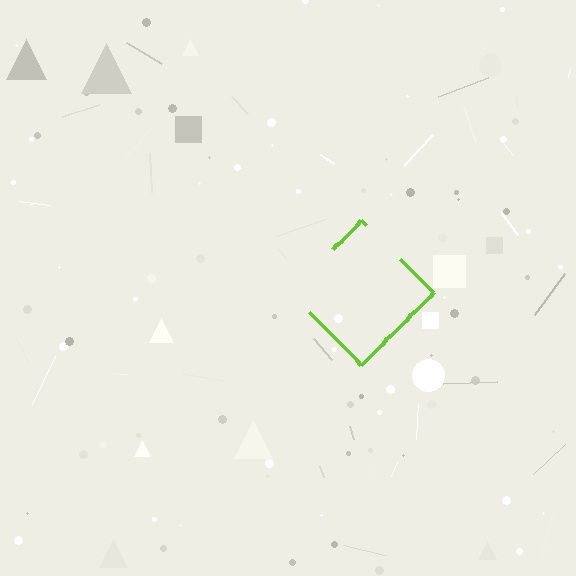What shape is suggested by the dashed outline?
The dashed outline suggests a diamond.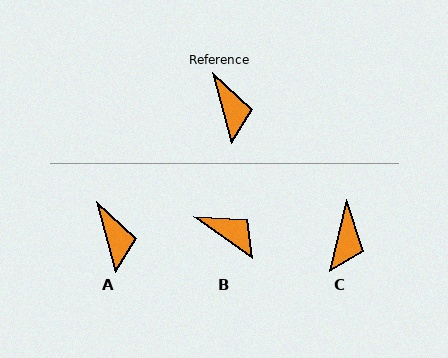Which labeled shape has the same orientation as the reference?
A.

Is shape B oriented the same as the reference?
No, it is off by about 40 degrees.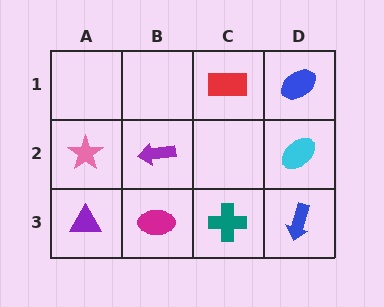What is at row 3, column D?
A blue arrow.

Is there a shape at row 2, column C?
No, that cell is empty.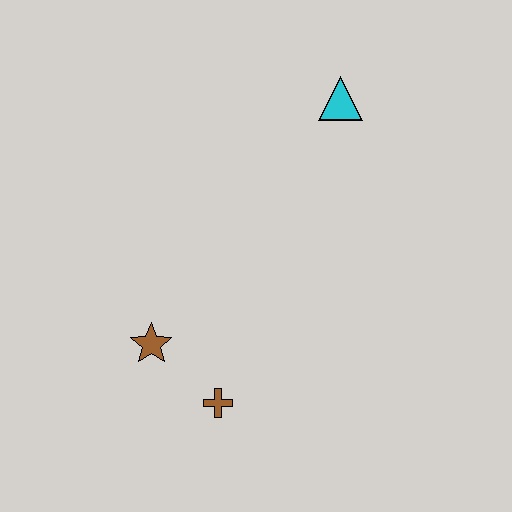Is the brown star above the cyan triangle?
No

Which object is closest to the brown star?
The brown cross is closest to the brown star.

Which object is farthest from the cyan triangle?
The brown cross is farthest from the cyan triangle.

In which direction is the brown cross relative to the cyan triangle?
The brown cross is below the cyan triangle.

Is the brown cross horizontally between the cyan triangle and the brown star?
Yes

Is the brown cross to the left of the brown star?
No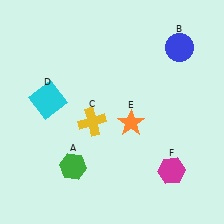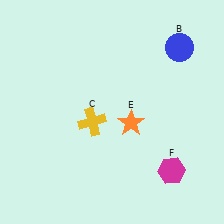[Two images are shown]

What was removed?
The cyan square (D), the green hexagon (A) were removed in Image 2.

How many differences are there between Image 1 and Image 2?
There are 2 differences between the two images.